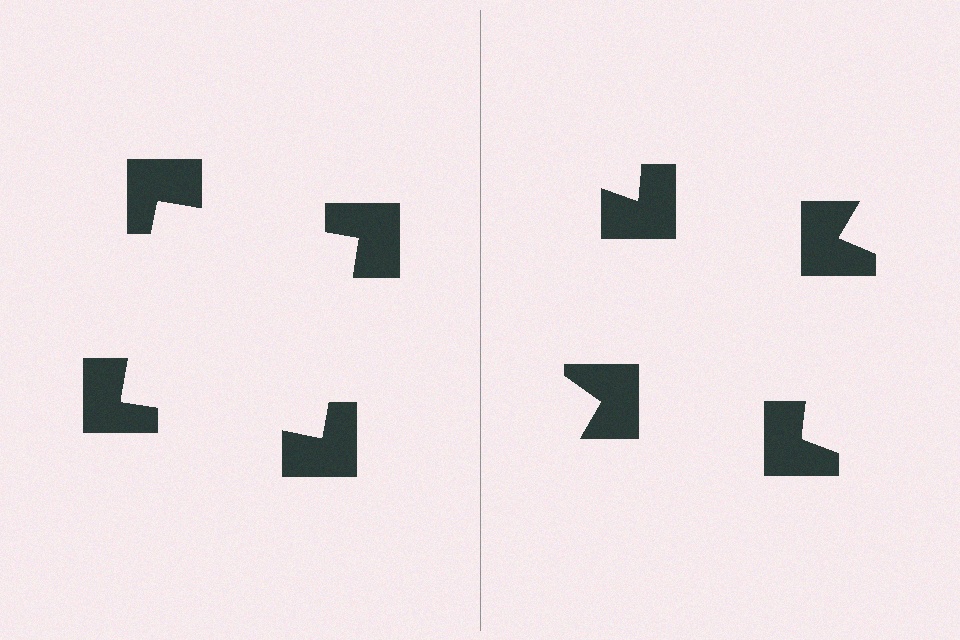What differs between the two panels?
The notched squares are positioned identically on both sides; only the wedge orientations differ. On the left they align to a square; on the right they are misaligned.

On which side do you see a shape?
An illusory square appears on the left side. On the right side the wedge cuts are rotated, so no coherent shape forms.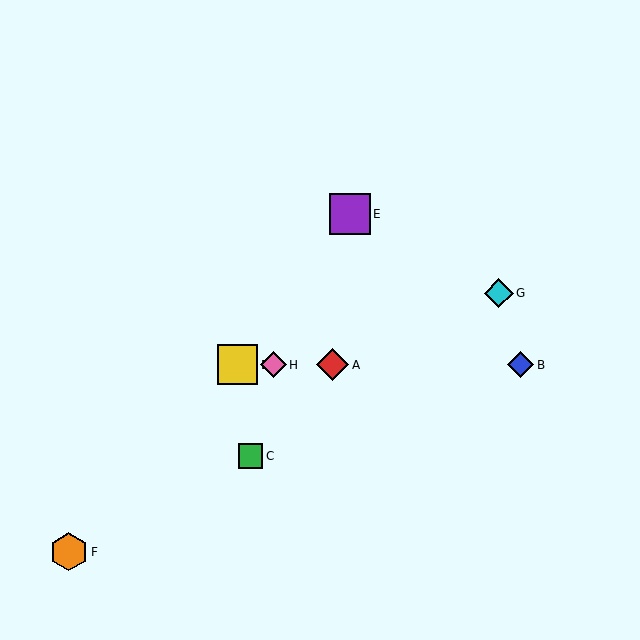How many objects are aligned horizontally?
4 objects (A, B, D, H) are aligned horizontally.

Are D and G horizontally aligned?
No, D is at y≈365 and G is at y≈293.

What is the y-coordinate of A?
Object A is at y≈365.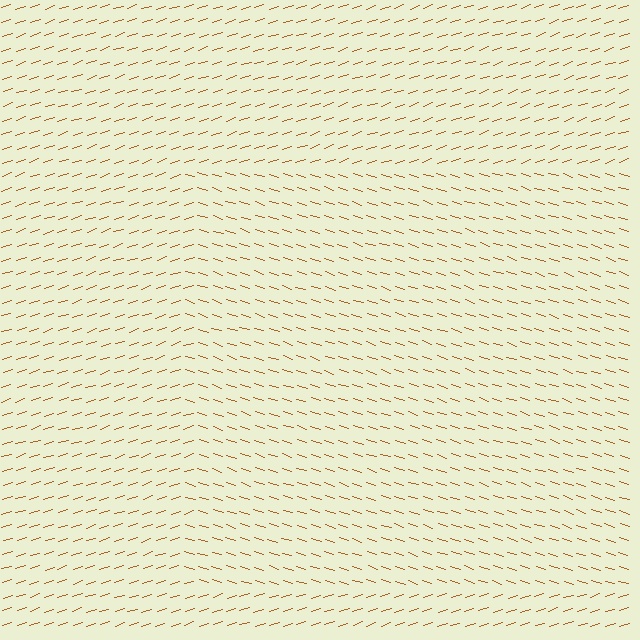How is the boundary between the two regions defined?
The boundary is defined purely by a change in line orientation (approximately 35 degrees difference). All lines are the same color and thickness.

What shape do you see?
I see a rectangle.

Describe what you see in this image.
The image is filled with small brown line segments. A rectangle region in the image has lines oriented differently from the surrounding lines, creating a visible texture boundary.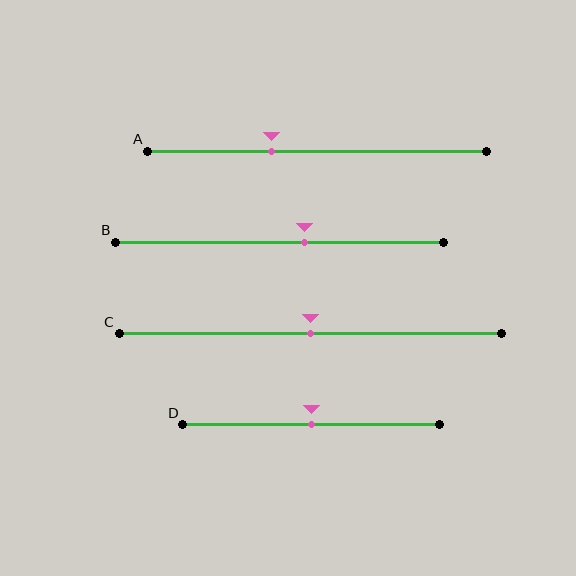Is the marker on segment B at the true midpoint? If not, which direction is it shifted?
No, the marker on segment B is shifted to the right by about 7% of the segment length.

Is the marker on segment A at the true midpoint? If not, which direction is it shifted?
No, the marker on segment A is shifted to the left by about 13% of the segment length.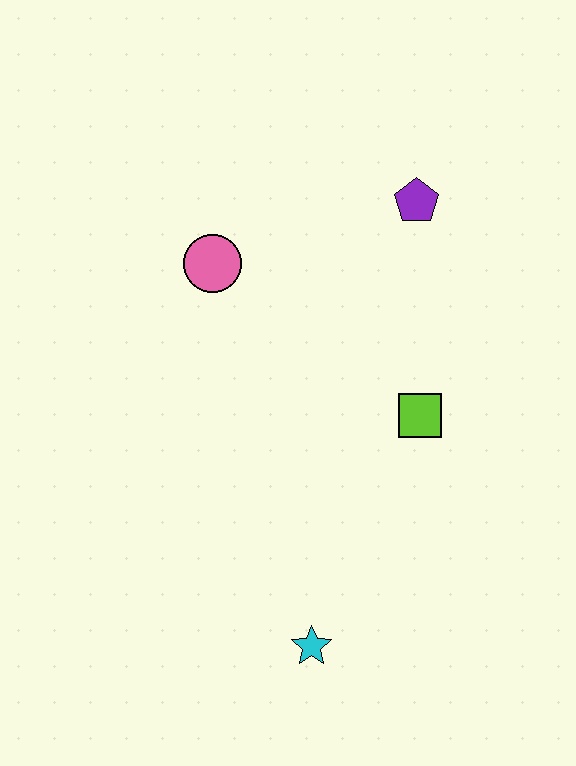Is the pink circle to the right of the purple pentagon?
No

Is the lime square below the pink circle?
Yes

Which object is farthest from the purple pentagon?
The cyan star is farthest from the purple pentagon.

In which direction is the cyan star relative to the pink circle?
The cyan star is below the pink circle.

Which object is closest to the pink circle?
The purple pentagon is closest to the pink circle.